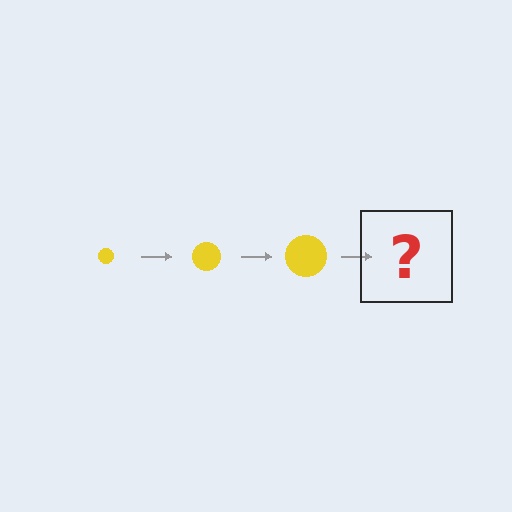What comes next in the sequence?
The next element should be a yellow circle, larger than the previous one.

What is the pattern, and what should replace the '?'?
The pattern is that the circle gets progressively larger each step. The '?' should be a yellow circle, larger than the previous one.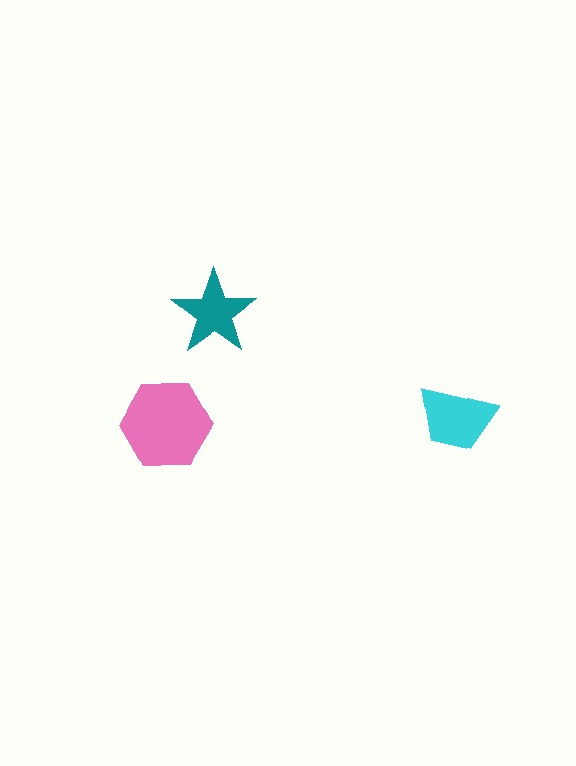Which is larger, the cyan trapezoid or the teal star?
The cyan trapezoid.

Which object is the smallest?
The teal star.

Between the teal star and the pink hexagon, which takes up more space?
The pink hexagon.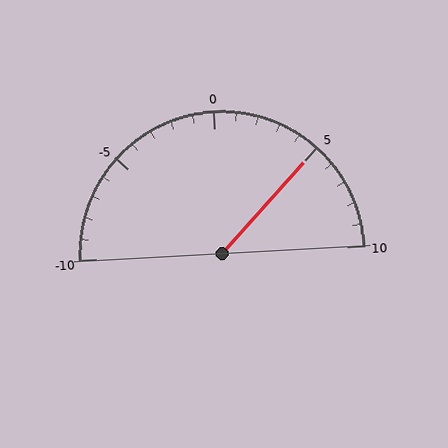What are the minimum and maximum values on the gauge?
The gauge ranges from -10 to 10.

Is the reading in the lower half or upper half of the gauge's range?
The reading is in the upper half of the range (-10 to 10).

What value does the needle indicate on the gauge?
The needle indicates approximately 5.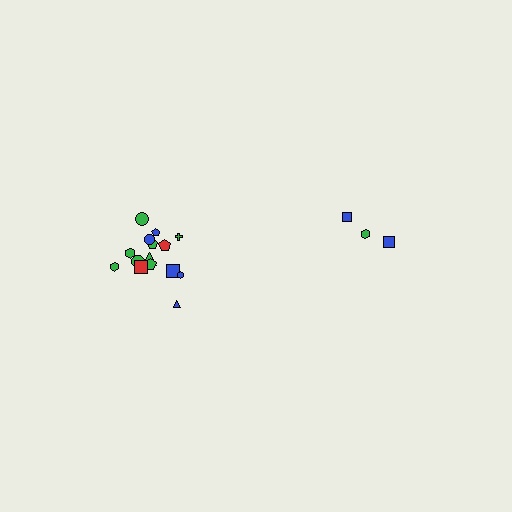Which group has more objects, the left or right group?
The left group.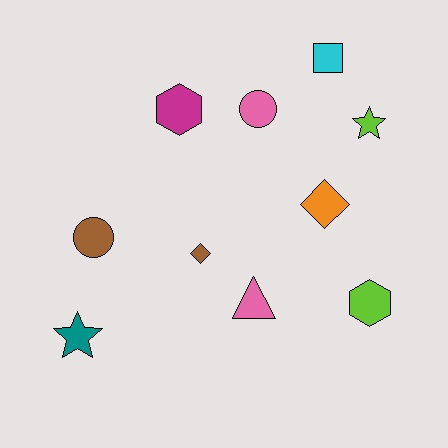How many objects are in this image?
There are 10 objects.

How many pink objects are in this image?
There are 2 pink objects.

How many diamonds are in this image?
There are 2 diamonds.